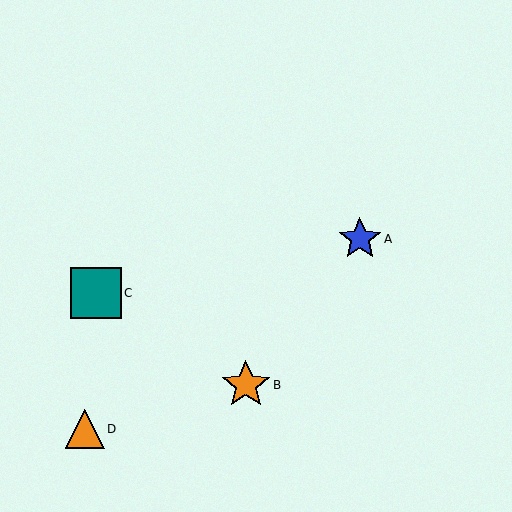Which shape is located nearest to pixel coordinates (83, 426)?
The orange triangle (labeled D) at (85, 429) is nearest to that location.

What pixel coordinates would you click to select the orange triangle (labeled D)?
Click at (85, 429) to select the orange triangle D.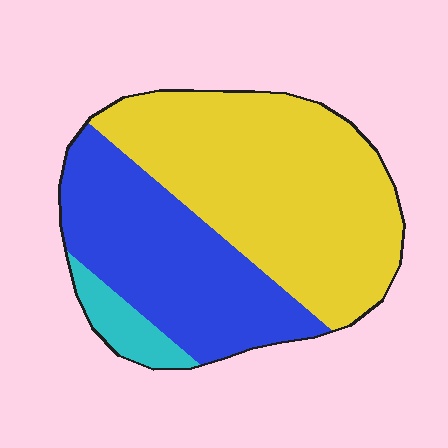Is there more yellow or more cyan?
Yellow.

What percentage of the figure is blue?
Blue covers about 40% of the figure.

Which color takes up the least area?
Cyan, at roughly 5%.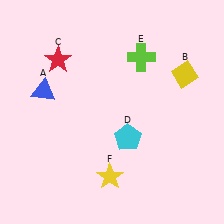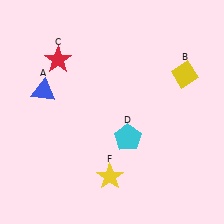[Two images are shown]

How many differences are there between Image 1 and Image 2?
There is 1 difference between the two images.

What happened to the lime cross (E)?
The lime cross (E) was removed in Image 2. It was in the top-right area of Image 1.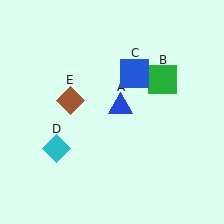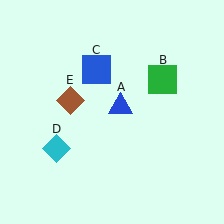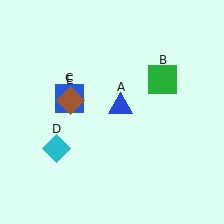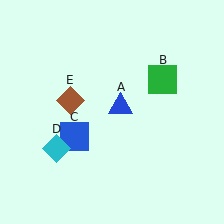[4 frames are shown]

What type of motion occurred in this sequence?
The blue square (object C) rotated counterclockwise around the center of the scene.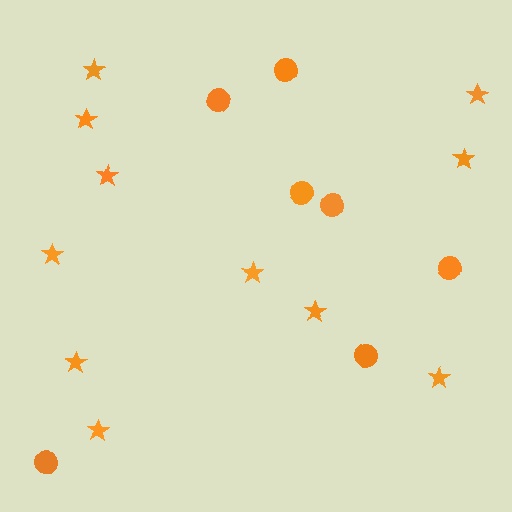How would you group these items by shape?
There are 2 groups: one group of stars (11) and one group of circles (7).